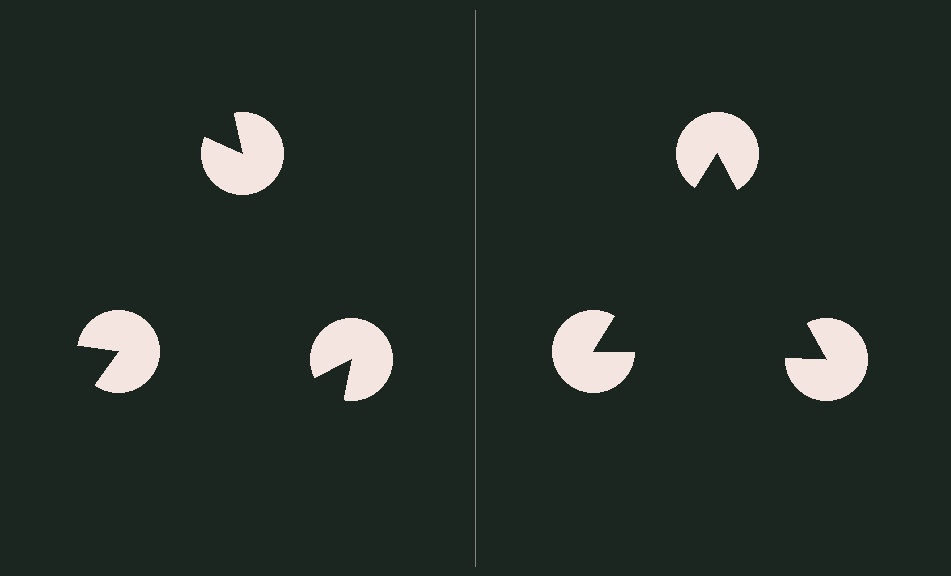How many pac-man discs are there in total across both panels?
6 — 3 on each side.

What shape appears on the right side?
An illusory triangle.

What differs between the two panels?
The pac-man discs are positioned identically on both sides; only the wedge orientations differ. On the right they align to a triangle; on the left they are misaligned.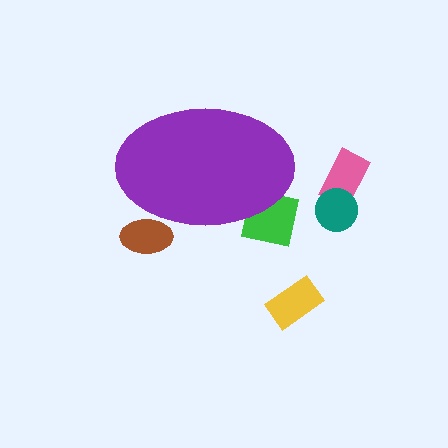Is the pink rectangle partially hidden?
No, the pink rectangle is fully visible.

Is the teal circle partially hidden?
No, the teal circle is fully visible.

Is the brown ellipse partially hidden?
Yes, the brown ellipse is partially hidden behind the purple ellipse.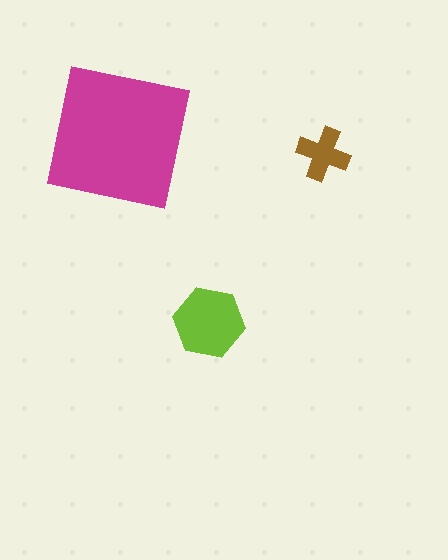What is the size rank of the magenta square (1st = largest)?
1st.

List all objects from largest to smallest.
The magenta square, the lime hexagon, the brown cross.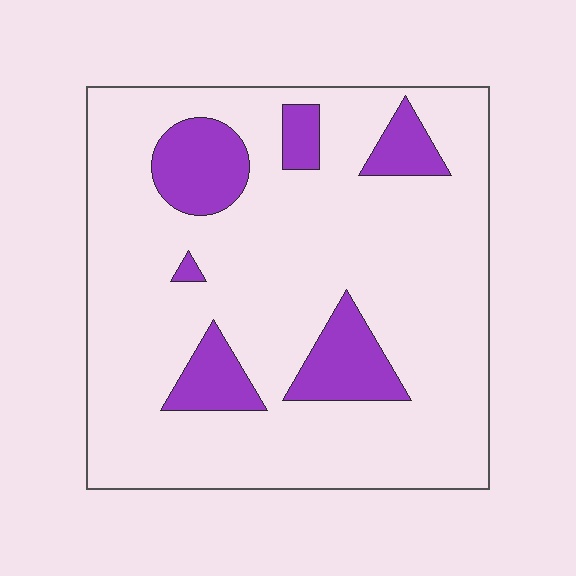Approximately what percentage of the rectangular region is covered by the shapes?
Approximately 15%.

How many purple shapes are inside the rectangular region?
6.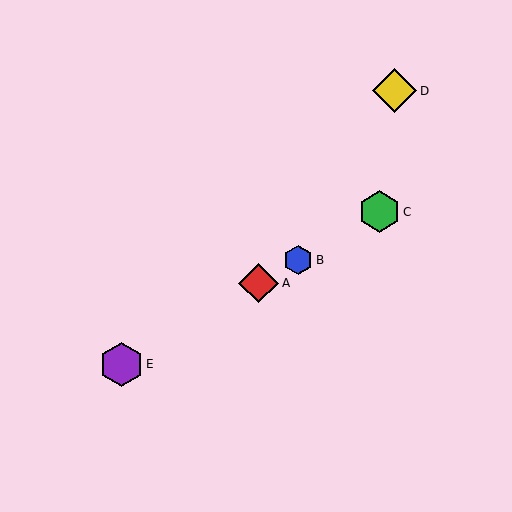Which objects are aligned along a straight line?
Objects A, B, C, E are aligned along a straight line.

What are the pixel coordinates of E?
Object E is at (121, 365).